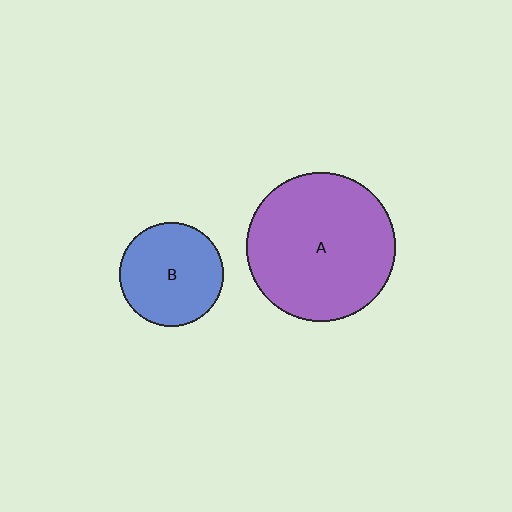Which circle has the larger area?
Circle A (purple).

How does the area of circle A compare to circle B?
Approximately 2.1 times.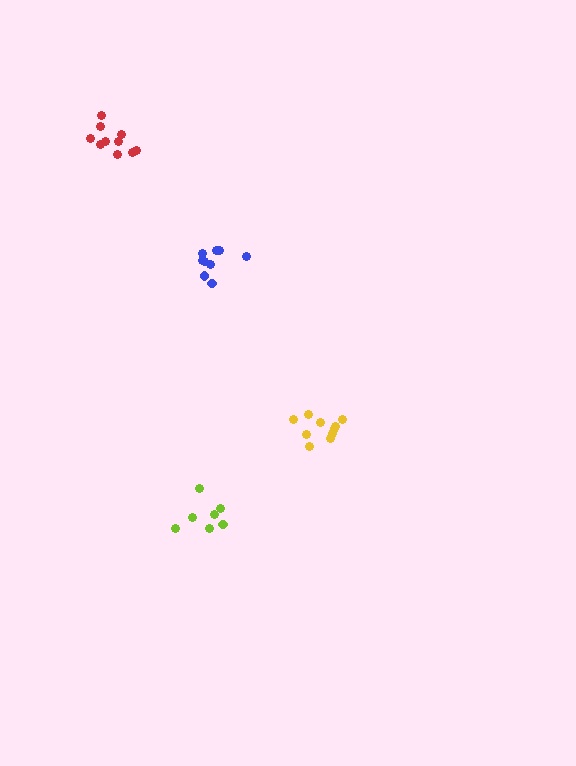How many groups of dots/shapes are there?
There are 4 groups.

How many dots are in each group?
Group 1: 10 dots, Group 2: 10 dots, Group 3: 9 dots, Group 4: 7 dots (36 total).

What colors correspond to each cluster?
The clusters are colored: yellow, red, blue, lime.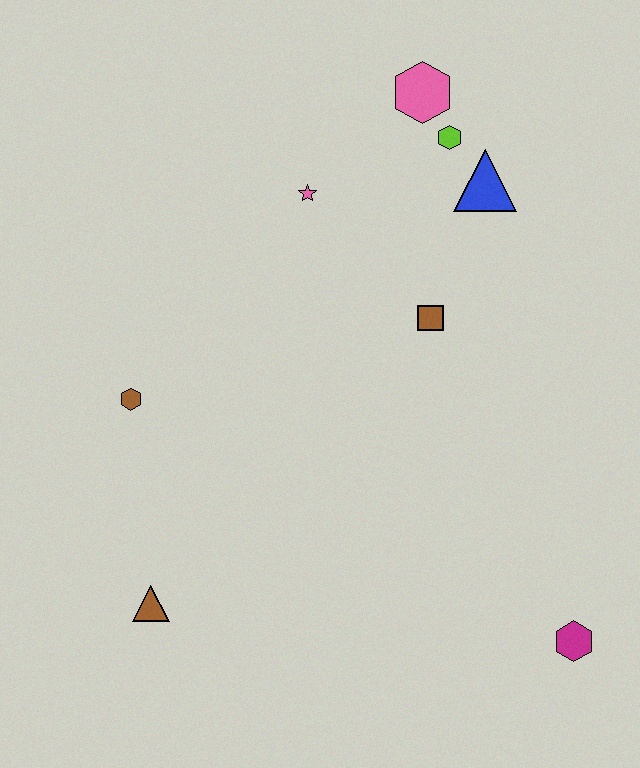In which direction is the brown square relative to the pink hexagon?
The brown square is below the pink hexagon.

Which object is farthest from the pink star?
The magenta hexagon is farthest from the pink star.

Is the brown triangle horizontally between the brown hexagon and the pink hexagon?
Yes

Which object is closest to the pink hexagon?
The lime hexagon is closest to the pink hexagon.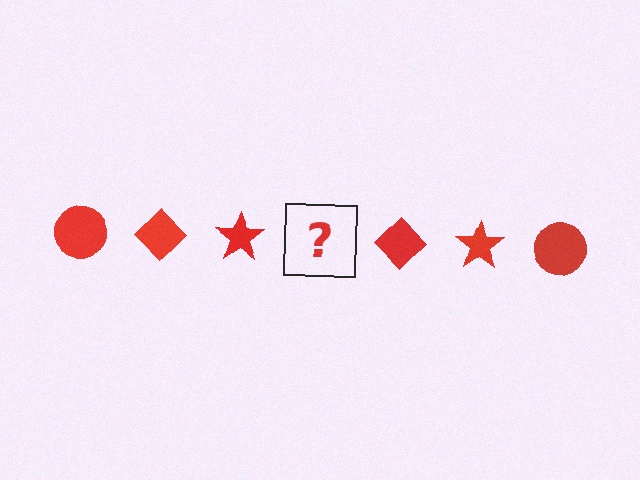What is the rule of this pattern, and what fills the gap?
The rule is that the pattern cycles through circle, diamond, star shapes in red. The gap should be filled with a red circle.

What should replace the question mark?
The question mark should be replaced with a red circle.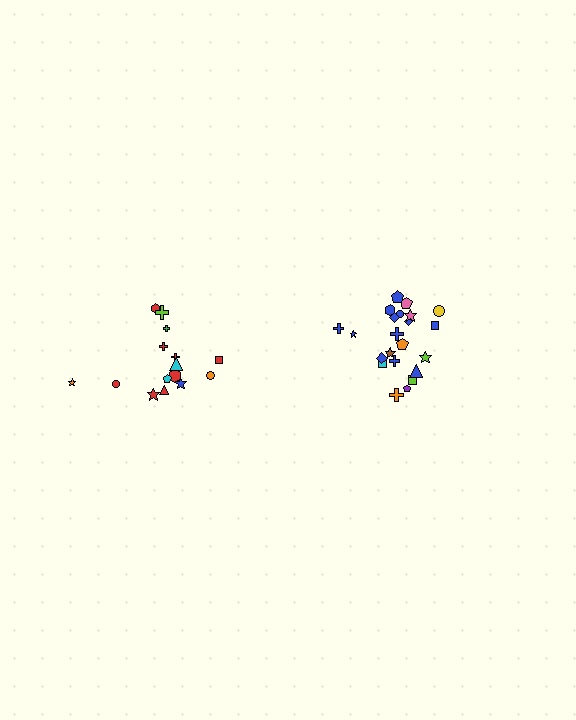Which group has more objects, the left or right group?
The right group.